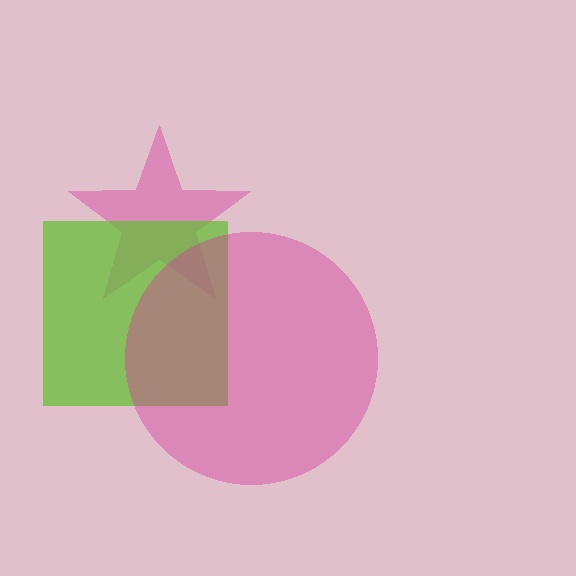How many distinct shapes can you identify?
There are 3 distinct shapes: a pink star, a lime square, a magenta circle.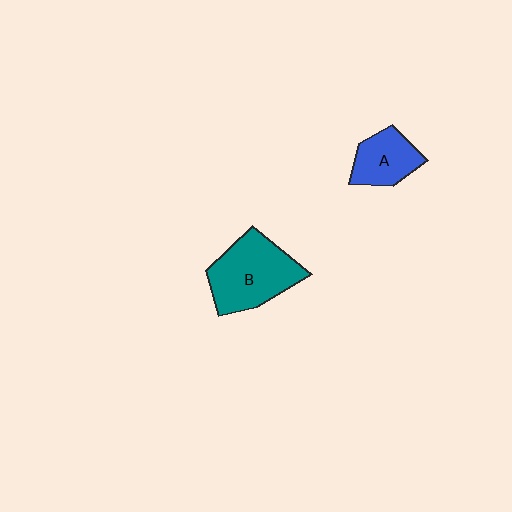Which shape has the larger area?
Shape B (teal).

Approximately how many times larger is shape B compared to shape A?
Approximately 1.7 times.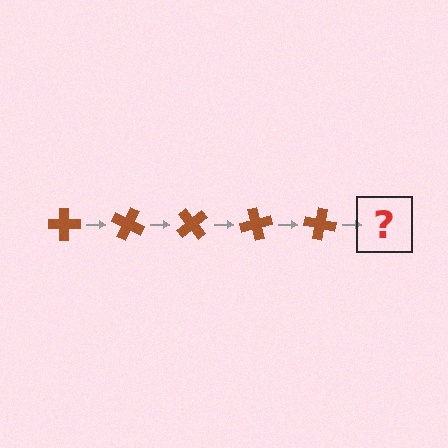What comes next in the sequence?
The next element should be a brown cross rotated 125 degrees.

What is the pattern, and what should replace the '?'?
The pattern is that the cross rotates 25 degrees each step. The '?' should be a brown cross rotated 125 degrees.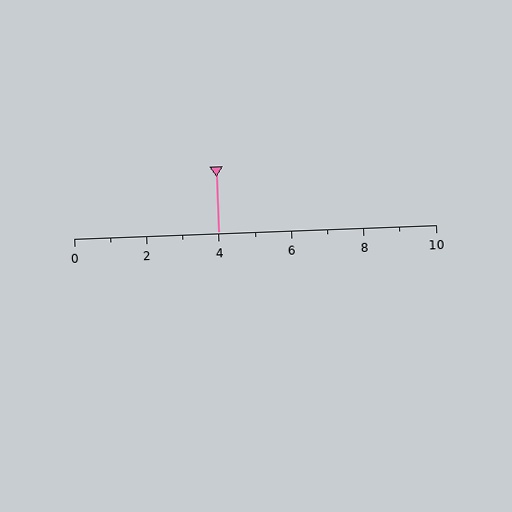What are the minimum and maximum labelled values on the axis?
The axis runs from 0 to 10.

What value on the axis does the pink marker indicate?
The marker indicates approximately 4.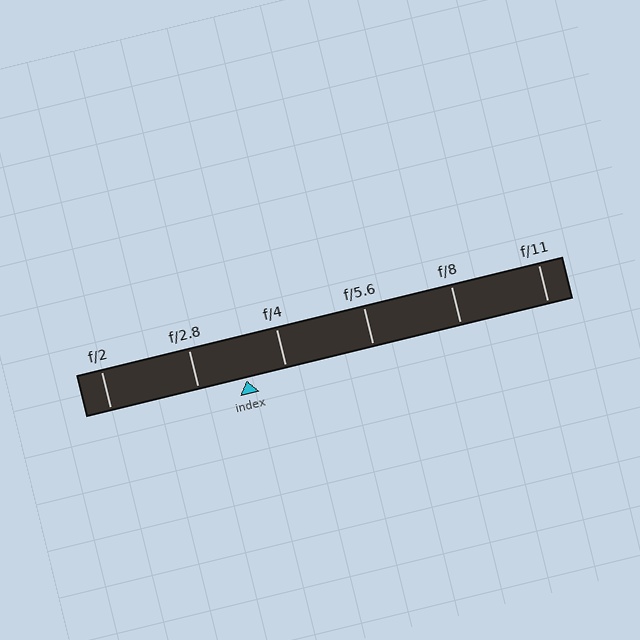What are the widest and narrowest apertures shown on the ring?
The widest aperture shown is f/2 and the narrowest is f/11.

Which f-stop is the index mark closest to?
The index mark is closest to f/4.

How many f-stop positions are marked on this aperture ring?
There are 6 f-stop positions marked.